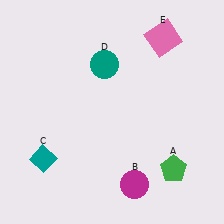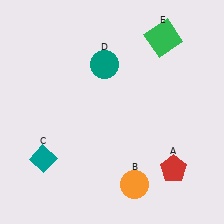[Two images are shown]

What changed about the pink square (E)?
In Image 1, E is pink. In Image 2, it changed to green.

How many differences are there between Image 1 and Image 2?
There are 3 differences between the two images.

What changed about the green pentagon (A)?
In Image 1, A is green. In Image 2, it changed to red.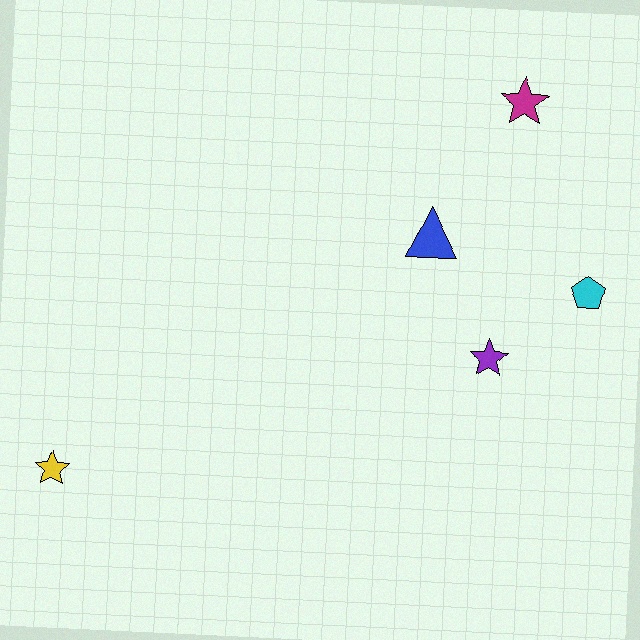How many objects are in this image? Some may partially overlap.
There are 5 objects.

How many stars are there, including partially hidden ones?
There are 3 stars.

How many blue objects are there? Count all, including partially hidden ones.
There is 1 blue object.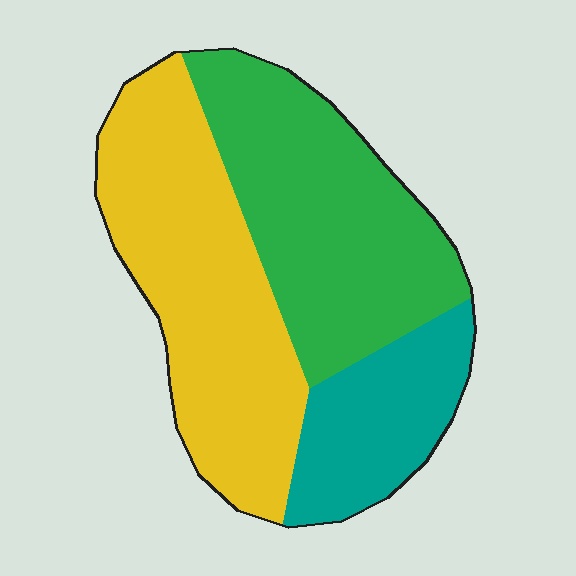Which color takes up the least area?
Teal, at roughly 20%.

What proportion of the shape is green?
Green takes up about three eighths (3/8) of the shape.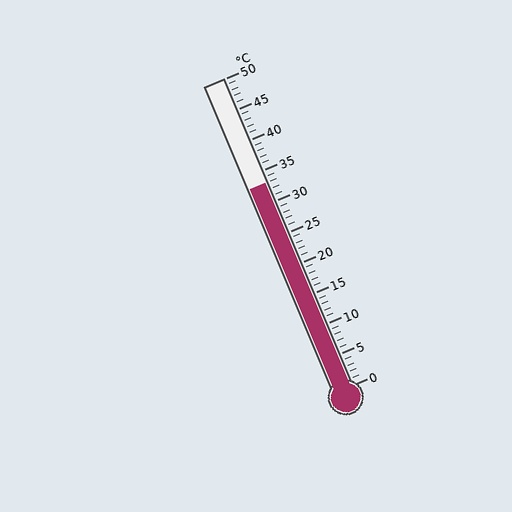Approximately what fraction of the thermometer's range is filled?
The thermometer is filled to approximately 65% of its range.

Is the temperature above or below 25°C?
The temperature is above 25°C.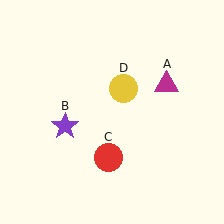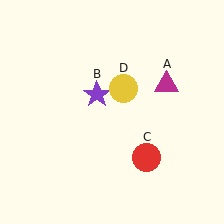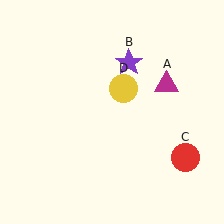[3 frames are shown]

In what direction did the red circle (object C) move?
The red circle (object C) moved right.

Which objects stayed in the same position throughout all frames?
Magenta triangle (object A) and yellow circle (object D) remained stationary.